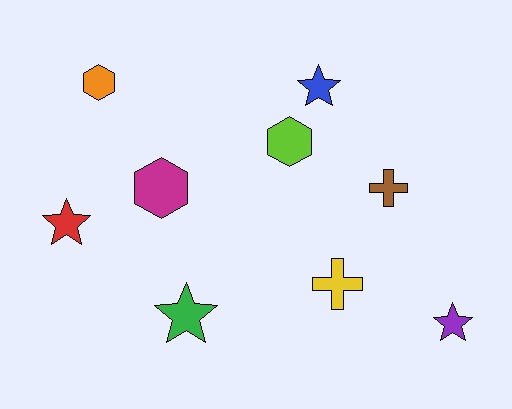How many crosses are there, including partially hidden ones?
There are 2 crosses.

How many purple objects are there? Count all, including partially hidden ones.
There is 1 purple object.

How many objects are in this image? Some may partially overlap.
There are 9 objects.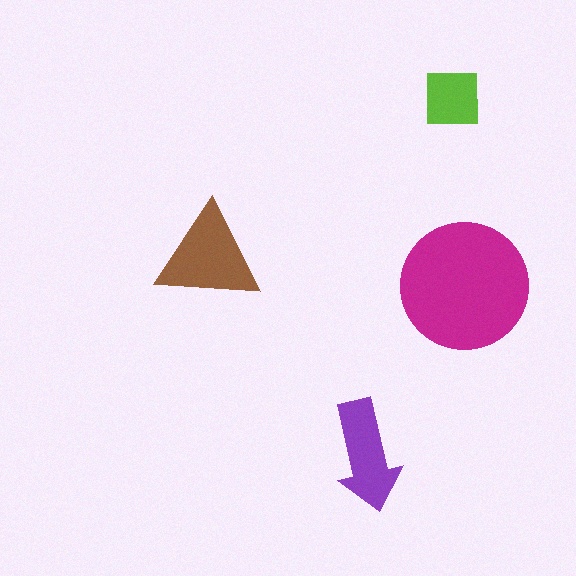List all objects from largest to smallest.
The magenta circle, the brown triangle, the purple arrow, the lime square.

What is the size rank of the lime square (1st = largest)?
4th.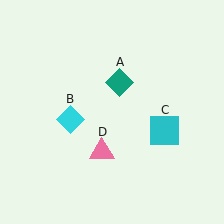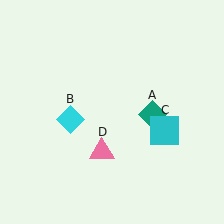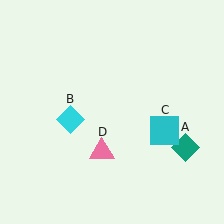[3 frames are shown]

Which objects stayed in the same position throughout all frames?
Cyan diamond (object B) and cyan square (object C) and pink triangle (object D) remained stationary.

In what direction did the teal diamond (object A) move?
The teal diamond (object A) moved down and to the right.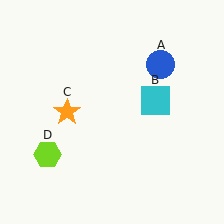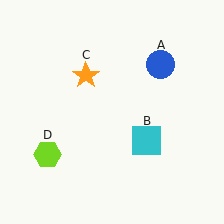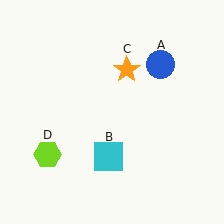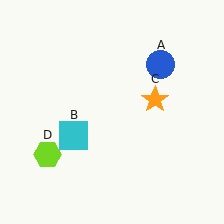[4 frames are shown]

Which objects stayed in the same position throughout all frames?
Blue circle (object A) and lime hexagon (object D) remained stationary.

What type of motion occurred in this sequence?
The cyan square (object B), orange star (object C) rotated clockwise around the center of the scene.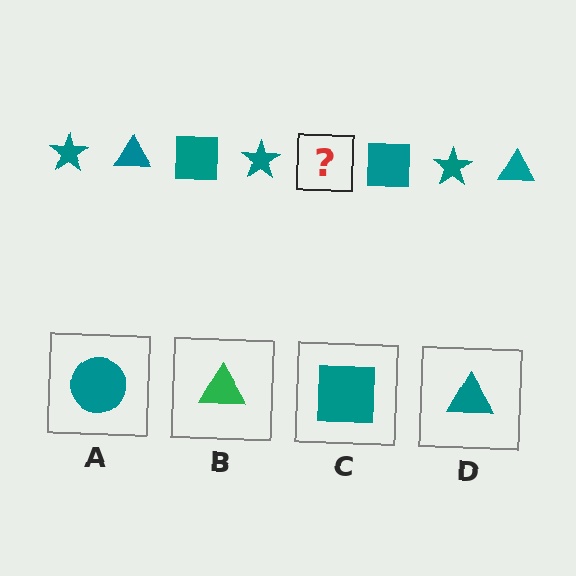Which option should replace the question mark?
Option D.